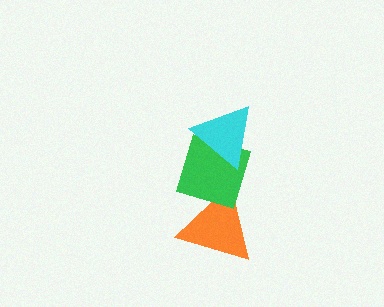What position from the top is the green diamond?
The green diamond is 2nd from the top.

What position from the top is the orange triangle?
The orange triangle is 3rd from the top.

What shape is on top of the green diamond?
The cyan triangle is on top of the green diamond.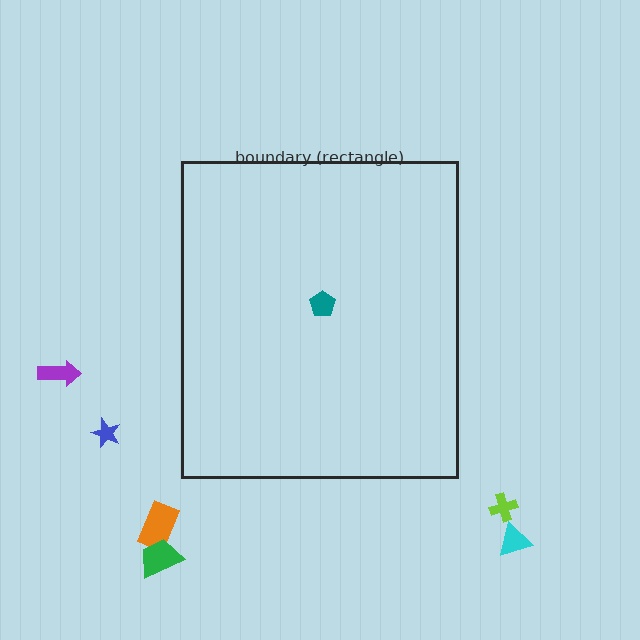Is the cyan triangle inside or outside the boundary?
Outside.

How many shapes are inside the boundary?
1 inside, 6 outside.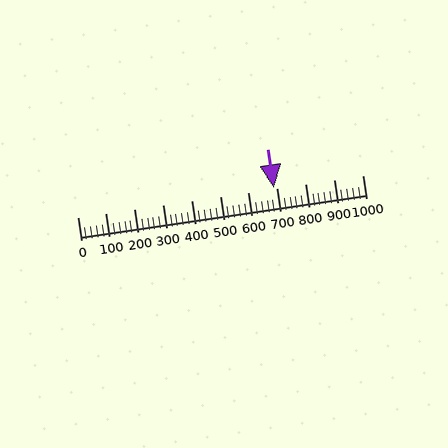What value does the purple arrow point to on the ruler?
The purple arrow points to approximately 689.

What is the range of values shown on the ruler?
The ruler shows values from 0 to 1000.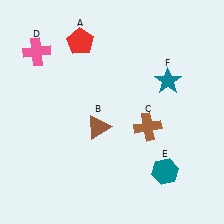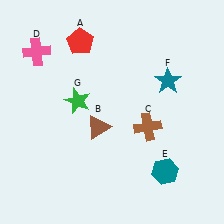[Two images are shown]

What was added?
A green star (G) was added in Image 2.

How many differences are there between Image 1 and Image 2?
There is 1 difference between the two images.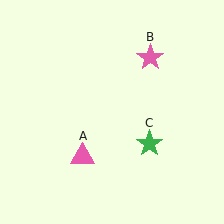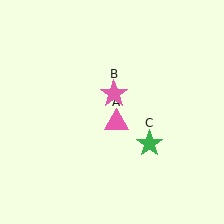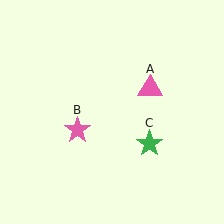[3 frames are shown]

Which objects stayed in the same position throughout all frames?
Green star (object C) remained stationary.